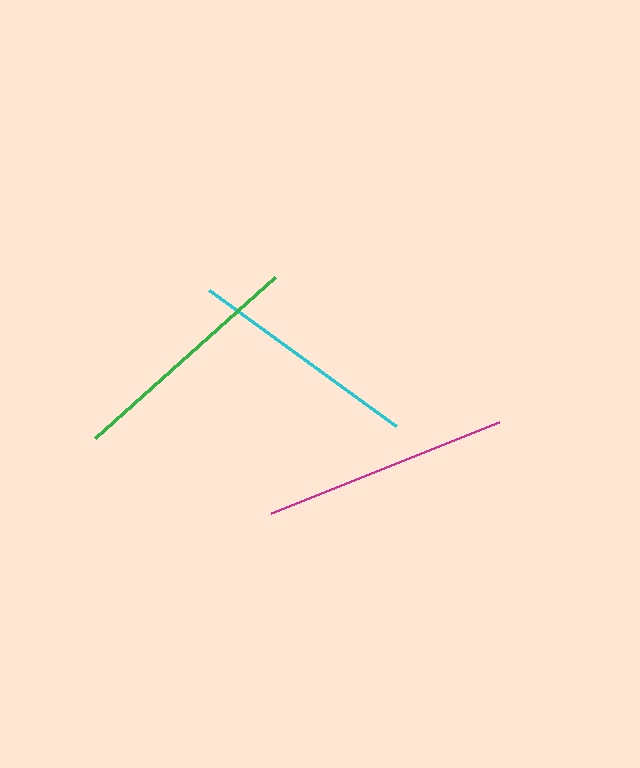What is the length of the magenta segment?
The magenta segment is approximately 245 pixels long.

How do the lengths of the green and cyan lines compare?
The green and cyan lines are approximately the same length.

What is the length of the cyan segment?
The cyan segment is approximately 231 pixels long.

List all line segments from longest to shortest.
From longest to shortest: magenta, green, cyan.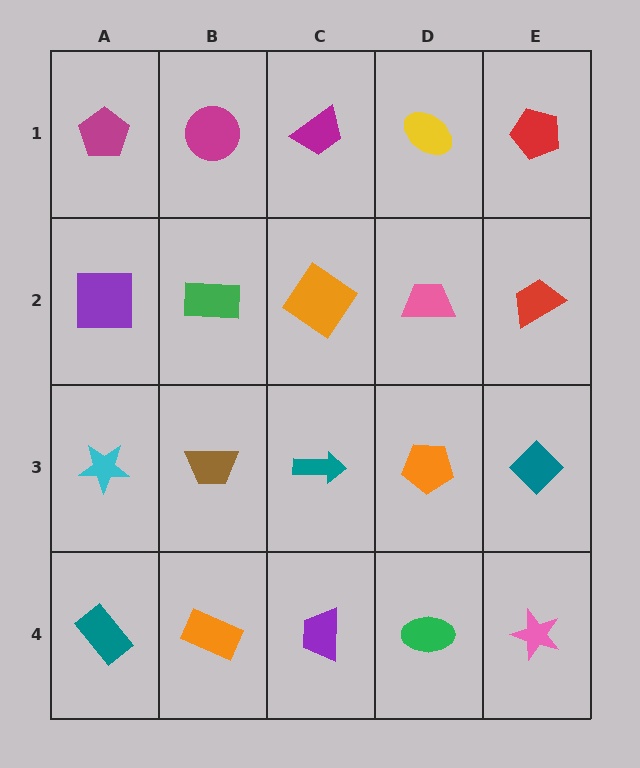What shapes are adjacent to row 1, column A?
A purple square (row 2, column A), a magenta circle (row 1, column B).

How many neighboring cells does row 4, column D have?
3.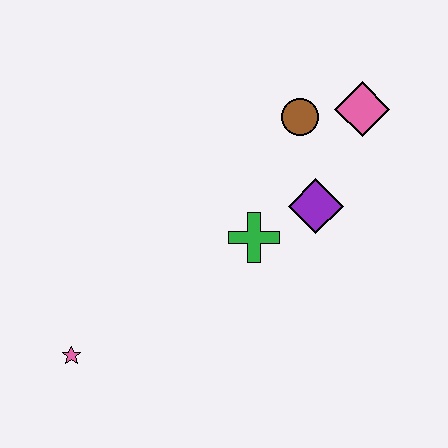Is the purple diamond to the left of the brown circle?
No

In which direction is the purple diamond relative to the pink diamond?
The purple diamond is below the pink diamond.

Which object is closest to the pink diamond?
The brown circle is closest to the pink diamond.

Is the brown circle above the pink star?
Yes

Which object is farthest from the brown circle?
The pink star is farthest from the brown circle.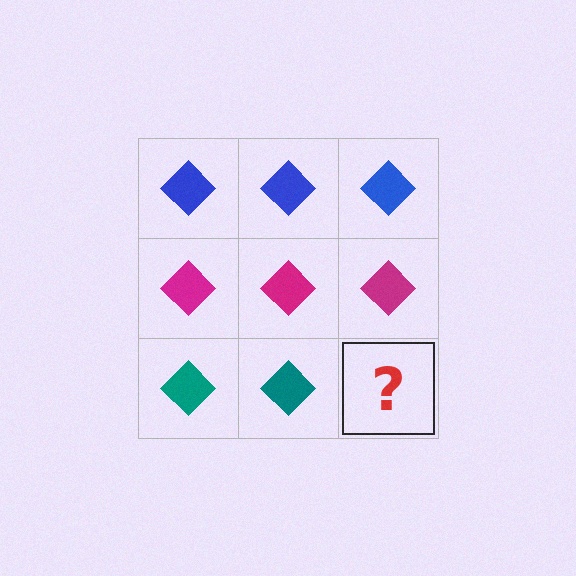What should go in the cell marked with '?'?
The missing cell should contain a teal diamond.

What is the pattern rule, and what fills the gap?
The rule is that each row has a consistent color. The gap should be filled with a teal diamond.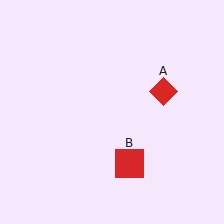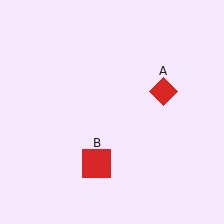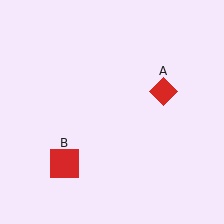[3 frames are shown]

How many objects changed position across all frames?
1 object changed position: red square (object B).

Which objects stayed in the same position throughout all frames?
Red diamond (object A) remained stationary.